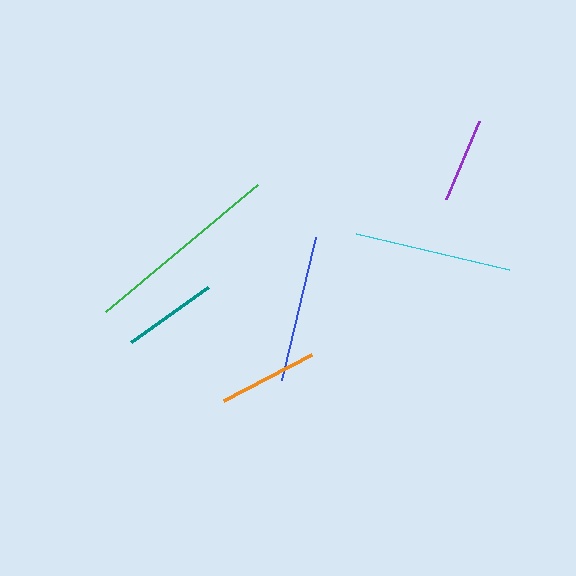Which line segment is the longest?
The green line is the longest at approximately 198 pixels.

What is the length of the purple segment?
The purple segment is approximately 85 pixels long.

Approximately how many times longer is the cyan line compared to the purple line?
The cyan line is approximately 1.8 times the length of the purple line.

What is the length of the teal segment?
The teal segment is approximately 95 pixels long.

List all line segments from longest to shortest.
From longest to shortest: green, cyan, blue, orange, teal, purple.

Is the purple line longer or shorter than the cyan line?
The cyan line is longer than the purple line.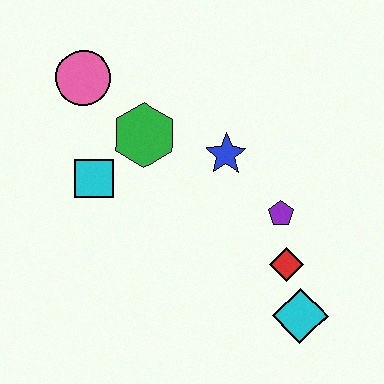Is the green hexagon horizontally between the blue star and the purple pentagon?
No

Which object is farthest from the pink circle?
The cyan diamond is farthest from the pink circle.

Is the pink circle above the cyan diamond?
Yes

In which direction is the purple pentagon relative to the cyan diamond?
The purple pentagon is above the cyan diamond.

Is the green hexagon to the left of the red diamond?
Yes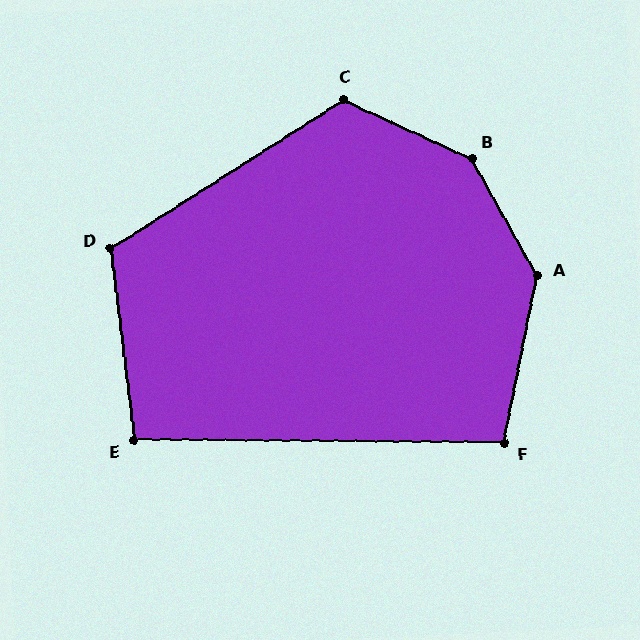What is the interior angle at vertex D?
Approximately 116 degrees (obtuse).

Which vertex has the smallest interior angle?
E, at approximately 97 degrees.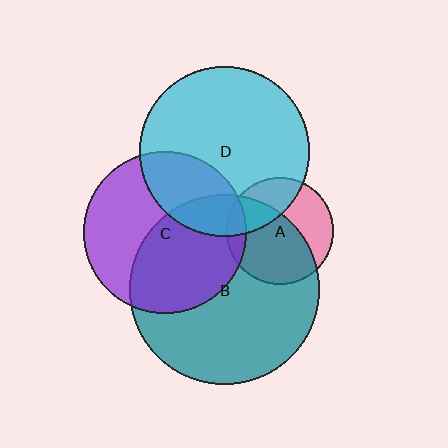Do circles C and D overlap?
Yes.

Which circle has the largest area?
Circle B (teal).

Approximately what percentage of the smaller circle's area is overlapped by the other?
Approximately 30%.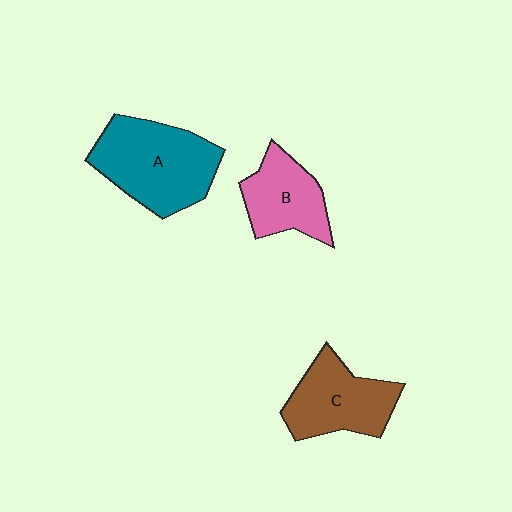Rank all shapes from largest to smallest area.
From largest to smallest: A (teal), C (brown), B (pink).